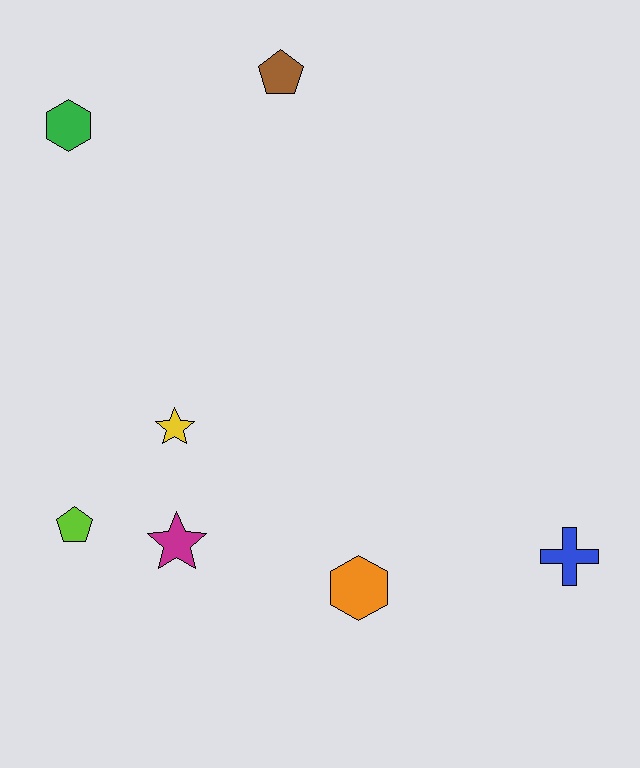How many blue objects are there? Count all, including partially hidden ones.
There is 1 blue object.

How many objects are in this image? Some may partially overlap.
There are 7 objects.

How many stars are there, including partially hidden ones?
There are 2 stars.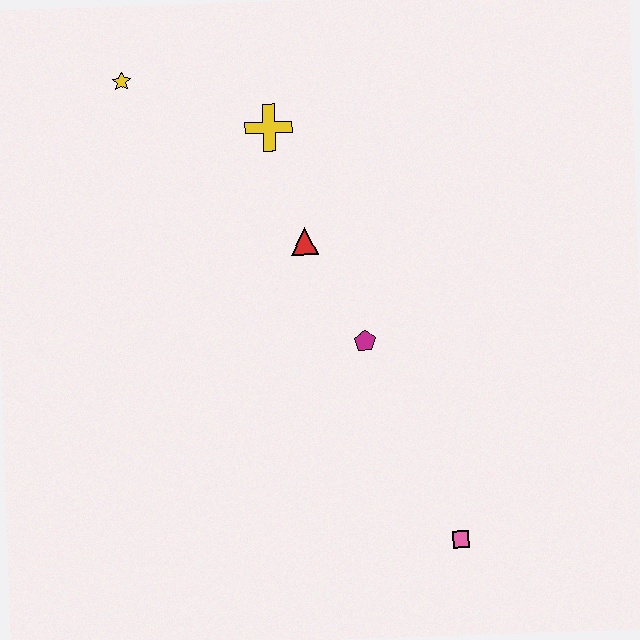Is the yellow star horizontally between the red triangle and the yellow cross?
No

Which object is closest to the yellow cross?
The red triangle is closest to the yellow cross.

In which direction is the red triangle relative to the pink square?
The red triangle is above the pink square.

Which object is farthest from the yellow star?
The pink square is farthest from the yellow star.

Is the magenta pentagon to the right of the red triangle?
Yes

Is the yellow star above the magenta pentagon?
Yes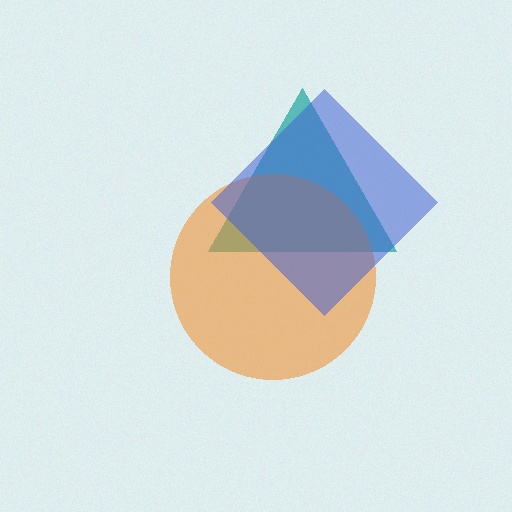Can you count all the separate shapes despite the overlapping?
Yes, there are 3 separate shapes.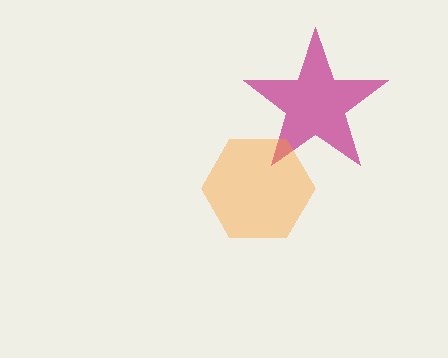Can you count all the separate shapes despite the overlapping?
Yes, there are 2 separate shapes.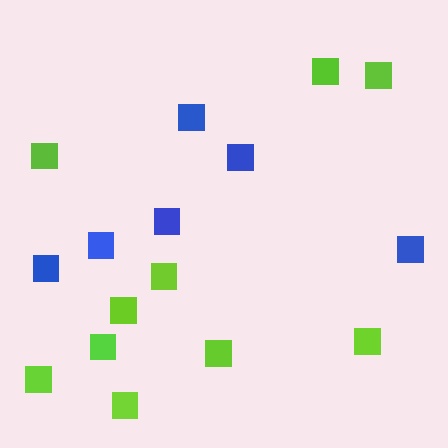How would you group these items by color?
There are 2 groups: one group of lime squares (10) and one group of blue squares (6).